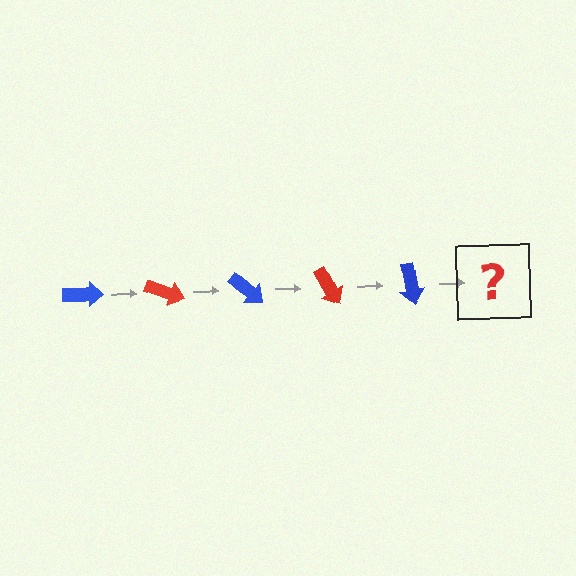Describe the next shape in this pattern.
It should be a red arrow, rotated 100 degrees from the start.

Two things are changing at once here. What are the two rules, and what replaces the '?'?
The two rules are that it rotates 20 degrees each step and the color cycles through blue and red. The '?' should be a red arrow, rotated 100 degrees from the start.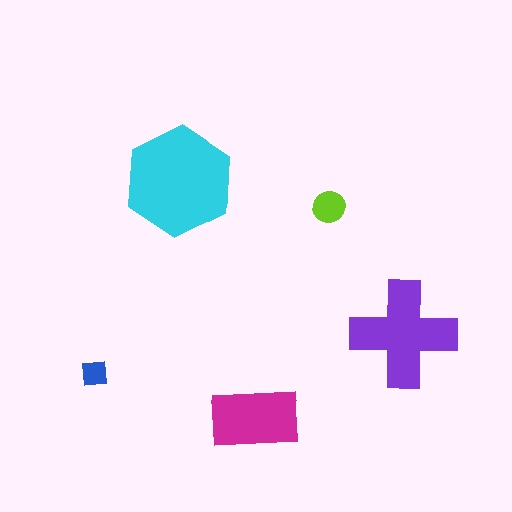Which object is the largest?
The cyan hexagon.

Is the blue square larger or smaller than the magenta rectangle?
Smaller.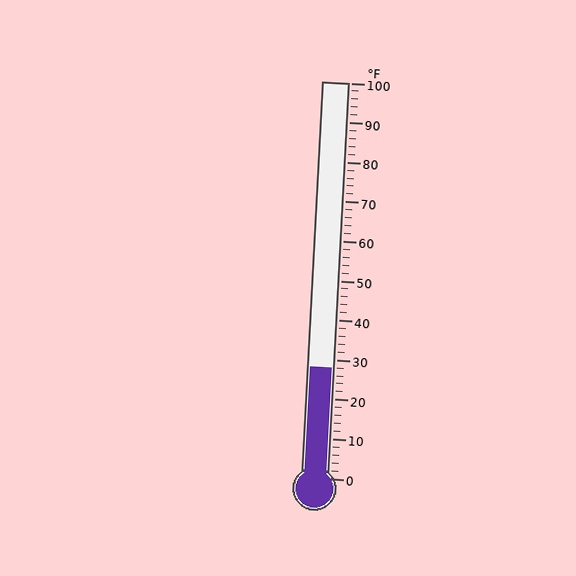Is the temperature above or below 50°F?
The temperature is below 50°F.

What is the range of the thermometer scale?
The thermometer scale ranges from 0°F to 100°F.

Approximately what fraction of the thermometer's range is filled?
The thermometer is filled to approximately 30% of its range.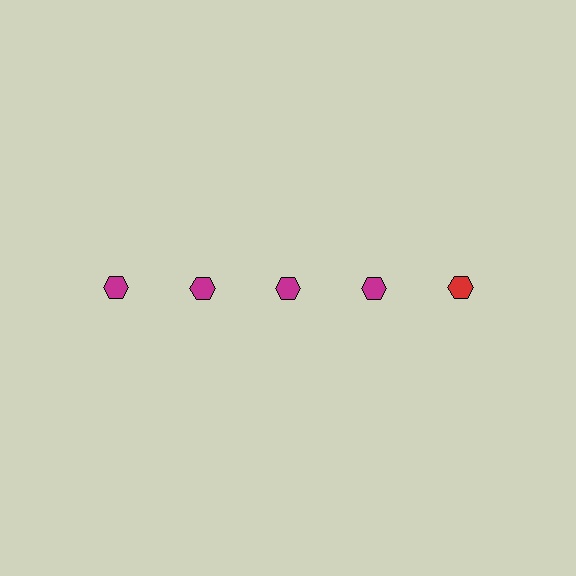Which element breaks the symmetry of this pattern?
The red hexagon in the top row, rightmost column breaks the symmetry. All other shapes are magenta hexagons.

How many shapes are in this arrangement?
There are 5 shapes arranged in a grid pattern.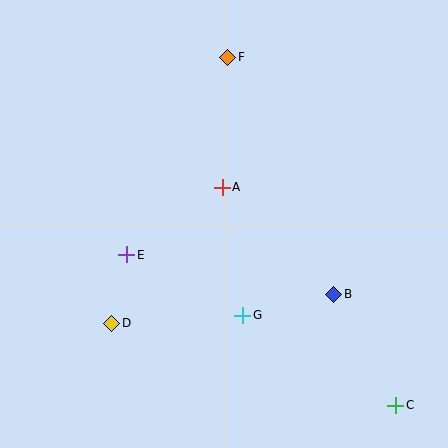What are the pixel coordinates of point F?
Point F is at (228, 57).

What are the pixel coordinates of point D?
Point D is at (112, 323).